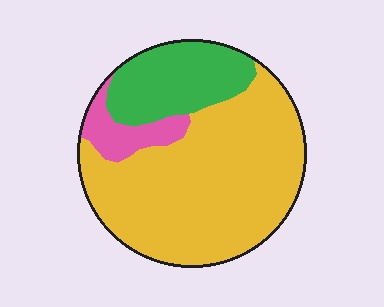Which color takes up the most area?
Yellow, at roughly 70%.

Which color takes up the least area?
Pink, at roughly 10%.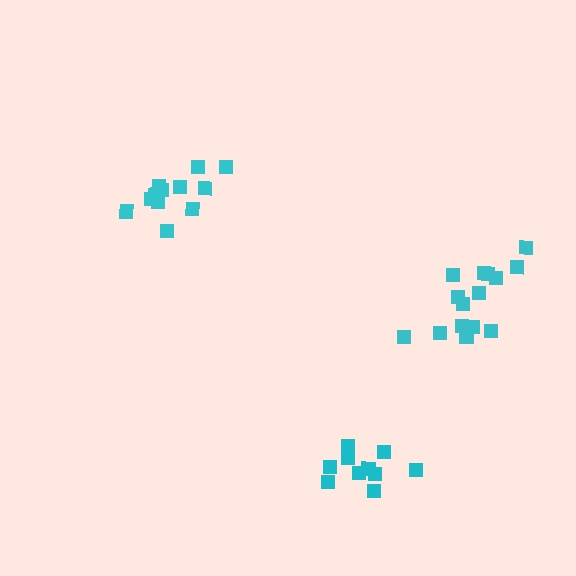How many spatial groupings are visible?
There are 3 spatial groupings.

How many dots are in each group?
Group 1: 15 dots, Group 2: 14 dots, Group 3: 10 dots (39 total).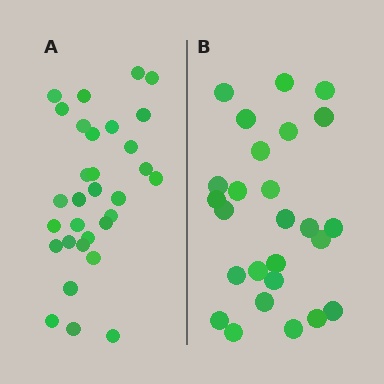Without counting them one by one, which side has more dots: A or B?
Region A (the left region) has more dots.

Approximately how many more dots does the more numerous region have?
Region A has about 5 more dots than region B.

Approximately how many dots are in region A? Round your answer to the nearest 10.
About 30 dots. (The exact count is 31, which rounds to 30.)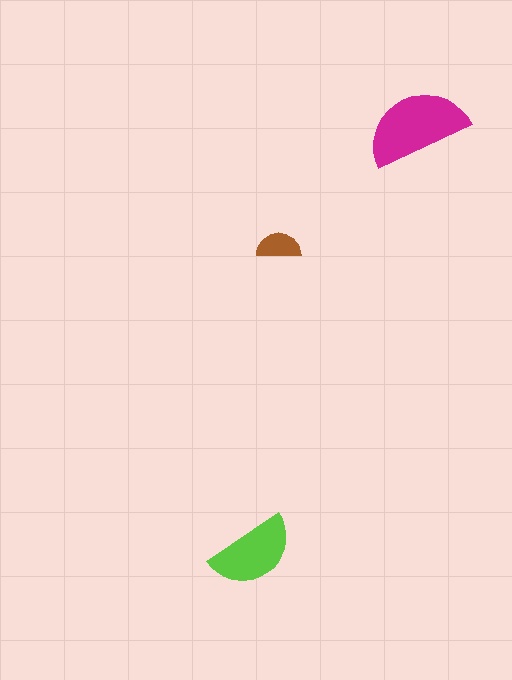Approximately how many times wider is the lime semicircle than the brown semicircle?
About 2 times wider.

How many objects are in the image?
There are 3 objects in the image.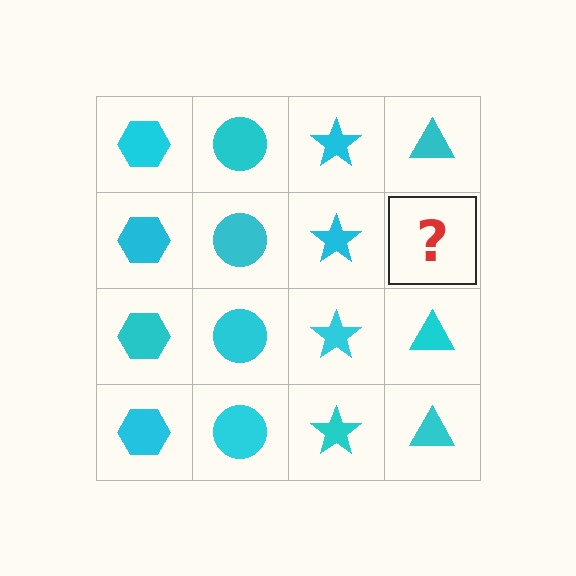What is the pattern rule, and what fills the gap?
The rule is that each column has a consistent shape. The gap should be filled with a cyan triangle.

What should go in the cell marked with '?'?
The missing cell should contain a cyan triangle.